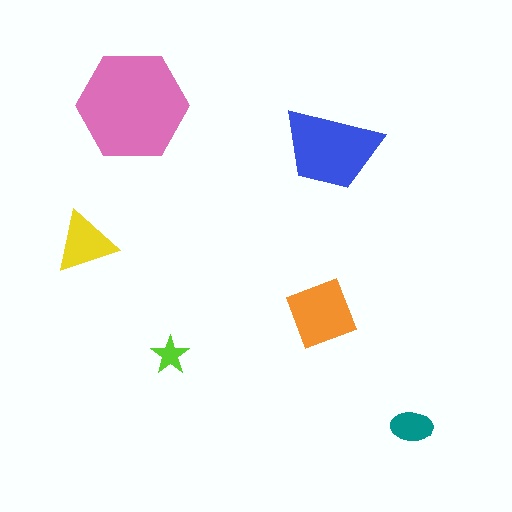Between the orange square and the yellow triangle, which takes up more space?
The orange square.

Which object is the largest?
The pink hexagon.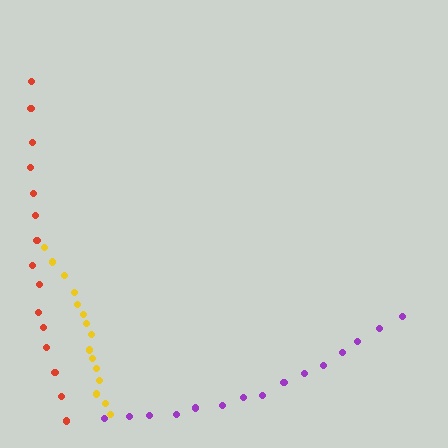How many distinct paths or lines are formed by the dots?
There are 3 distinct paths.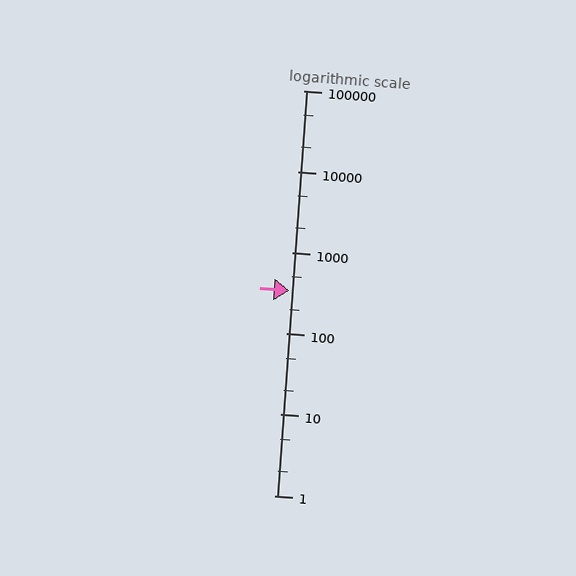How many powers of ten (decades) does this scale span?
The scale spans 5 decades, from 1 to 100000.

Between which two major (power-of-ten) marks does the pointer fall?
The pointer is between 100 and 1000.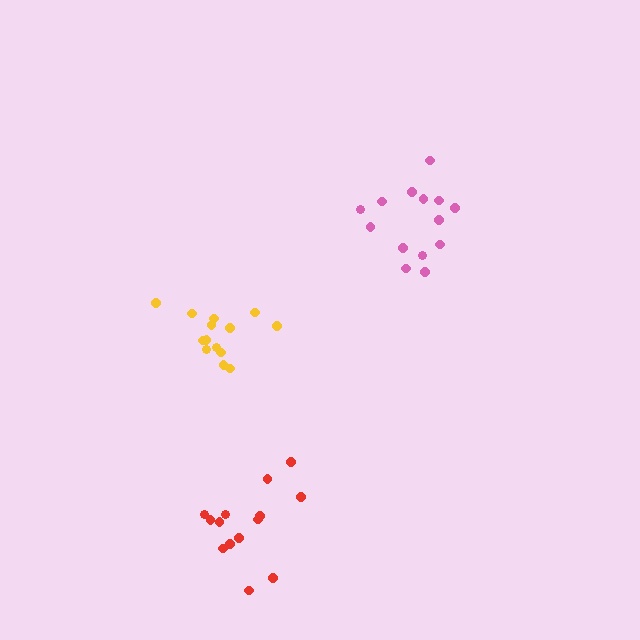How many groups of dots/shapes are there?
There are 3 groups.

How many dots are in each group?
Group 1: 14 dots, Group 2: 14 dots, Group 3: 14 dots (42 total).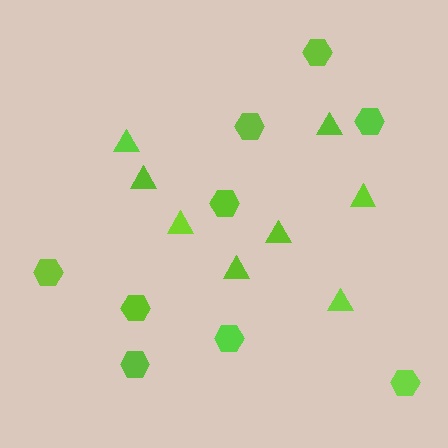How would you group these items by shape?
There are 2 groups: one group of hexagons (9) and one group of triangles (8).